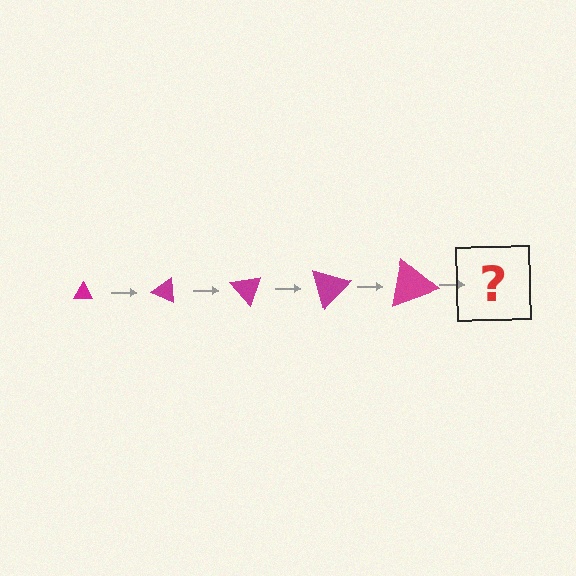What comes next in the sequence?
The next element should be a triangle, larger than the previous one and rotated 125 degrees from the start.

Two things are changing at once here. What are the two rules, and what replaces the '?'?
The two rules are that the triangle grows larger each step and it rotates 25 degrees each step. The '?' should be a triangle, larger than the previous one and rotated 125 degrees from the start.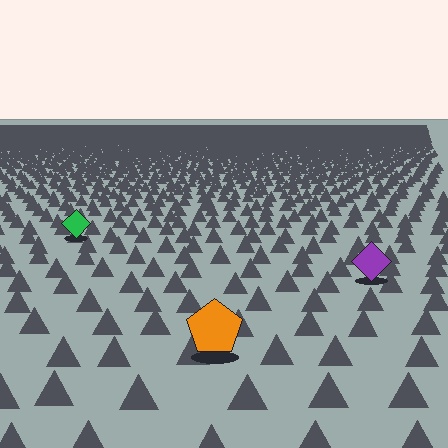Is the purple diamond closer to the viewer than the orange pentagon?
No. The orange pentagon is closer — you can tell from the texture gradient: the ground texture is coarser near it.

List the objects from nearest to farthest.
From nearest to farthest: the orange pentagon, the purple diamond, the green diamond.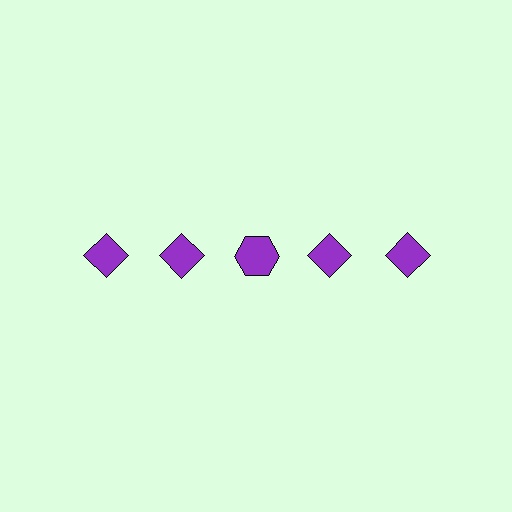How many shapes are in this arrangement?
There are 5 shapes arranged in a grid pattern.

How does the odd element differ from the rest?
It has a different shape: hexagon instead of diamond.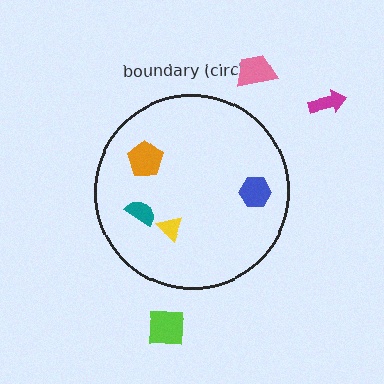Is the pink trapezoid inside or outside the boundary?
Outside.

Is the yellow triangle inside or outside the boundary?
Inside.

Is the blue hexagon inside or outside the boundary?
Inside.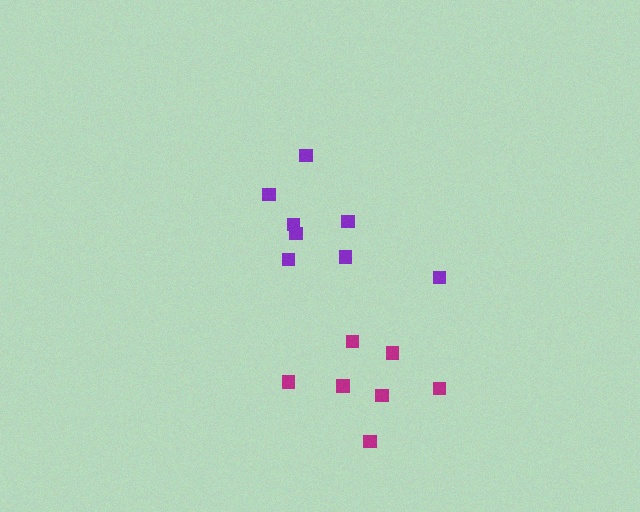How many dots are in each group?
Group 1: 8 dots, Group 2: 7 dots (15 total).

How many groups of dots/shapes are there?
There are 2 groups.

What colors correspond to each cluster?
The clusters are colored: purple, magenta.